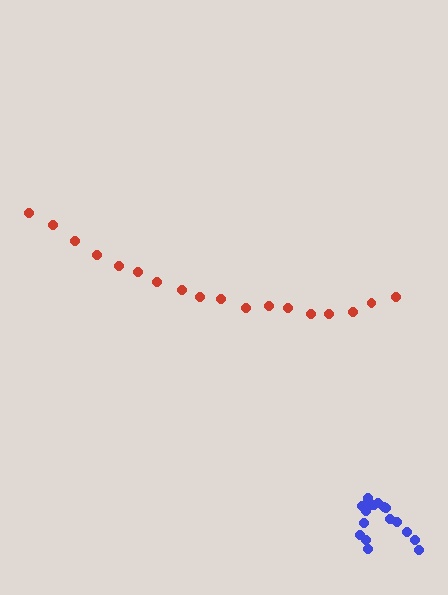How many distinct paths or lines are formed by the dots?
There are 2 distinct paths.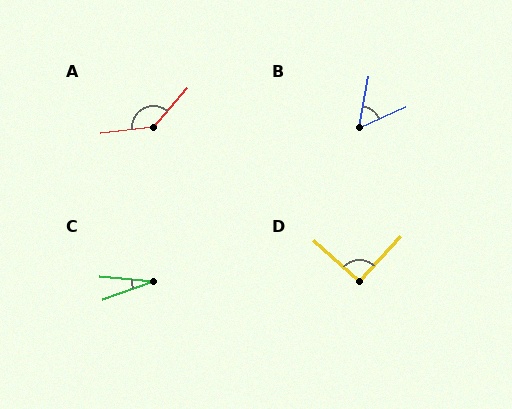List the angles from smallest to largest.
C (25°), B (55°), D (90°), A (138°).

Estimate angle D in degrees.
Approximately 90 degrees.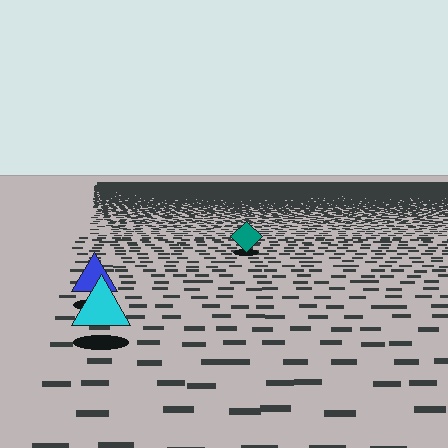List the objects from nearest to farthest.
From nearest to farthest: the cyan triangle, the blue triangle, the teal diamond.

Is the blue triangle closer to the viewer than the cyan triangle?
No. The cyan triangle is closer — you can tell from the texture gradient: the ground texture is coarser near it.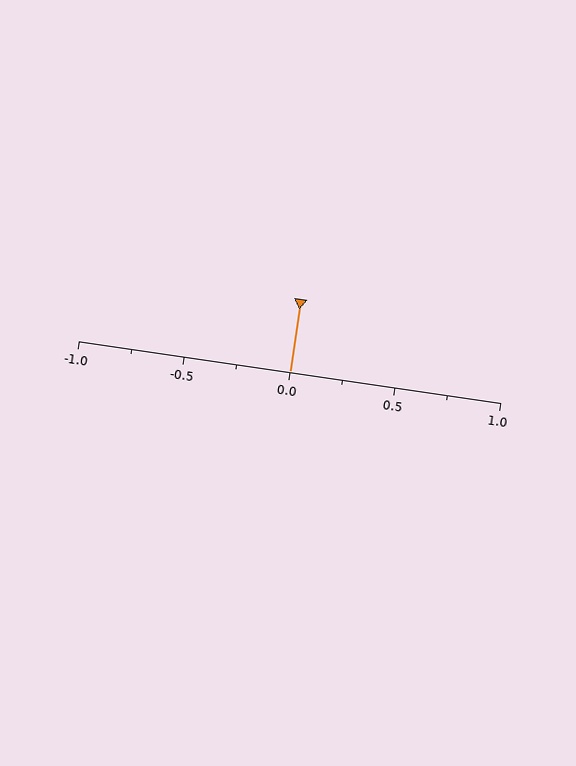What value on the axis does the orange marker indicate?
The marker indicates approximately 0.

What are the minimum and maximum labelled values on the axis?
The axis runs from -1.0 to 1.0.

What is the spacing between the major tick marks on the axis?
The major ticks are spaced 0.5 apart.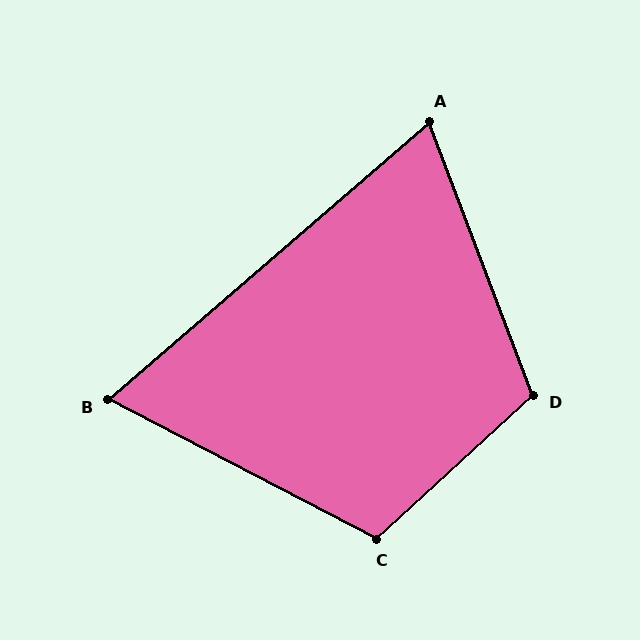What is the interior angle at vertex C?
Approximately 110 degrees (obtuse).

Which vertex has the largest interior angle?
D, at approximately 112 degrees.